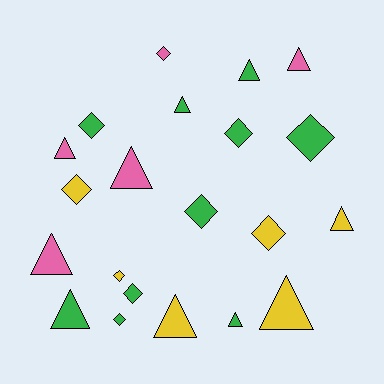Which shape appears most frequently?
Triangle, with 11 objects.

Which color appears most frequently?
Green, with 10 objects.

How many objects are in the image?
There are 21 objects.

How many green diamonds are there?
There are 6 green diamonds.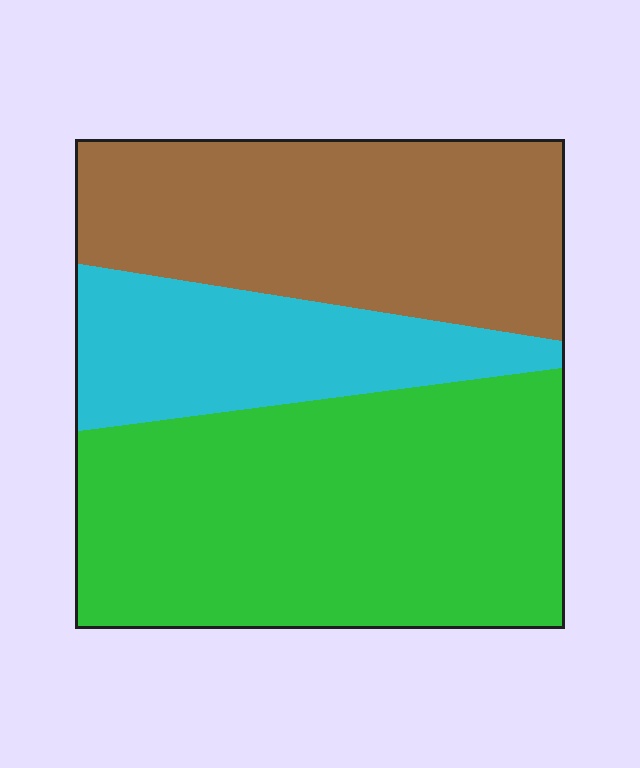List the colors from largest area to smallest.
From largest to smallest: green, brown, cyan.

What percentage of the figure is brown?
Brown covers 33% of the figure.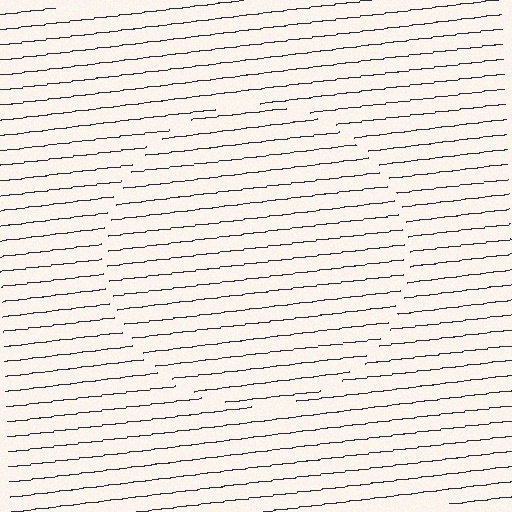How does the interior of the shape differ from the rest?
The interior of the shape contains the same grating, shifted by half a period — the contour is defined by the phase discontinuity where line-ends from the inner and outer gratings abut.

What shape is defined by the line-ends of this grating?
An illusory circle. The interior of the shape contains the same grating, shifted by half a period — the contour is defined by the phase discontinuity where line-ends from the inner and outer gratings abut.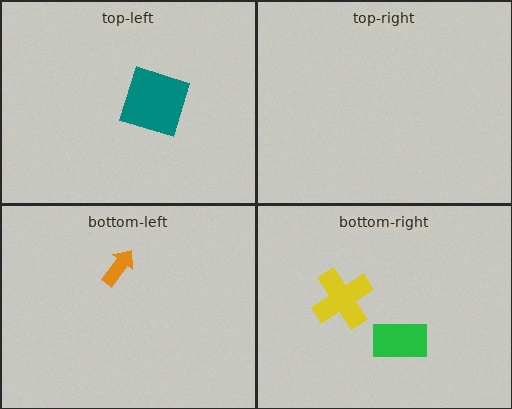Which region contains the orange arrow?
The bottom-left region.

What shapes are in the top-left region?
The teal square.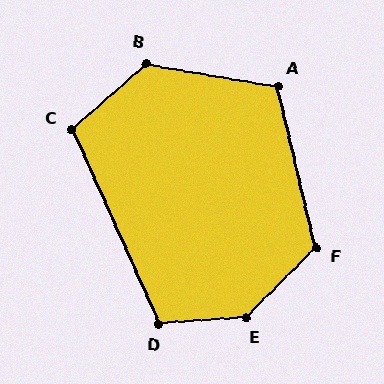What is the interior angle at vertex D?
Approximately 110 degrees (obtuse).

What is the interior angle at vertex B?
Approximately 129 degrees (obtuse).